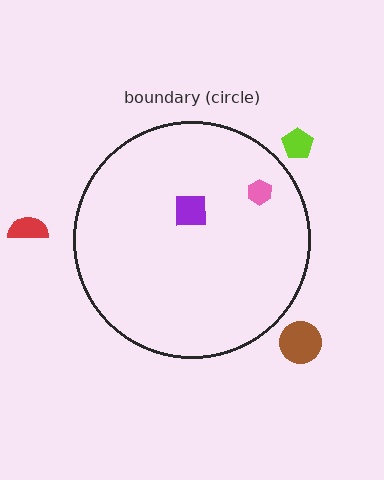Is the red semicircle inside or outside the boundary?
Outside.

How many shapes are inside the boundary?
2 inside, 3 outside.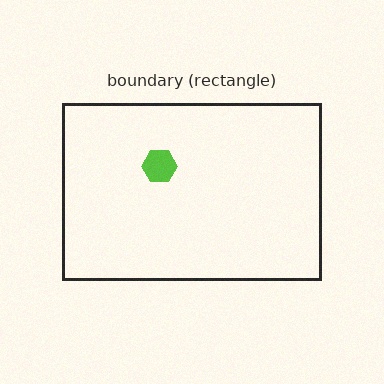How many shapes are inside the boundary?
1 inside, 0 outside.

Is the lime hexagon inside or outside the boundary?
Inside.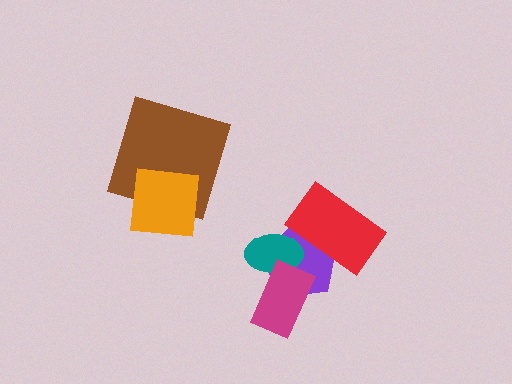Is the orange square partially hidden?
No, no other shape covers it.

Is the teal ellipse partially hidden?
Yes, it is partially covered by another shape.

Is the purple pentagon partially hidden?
Yes, it is partially covered by another shape.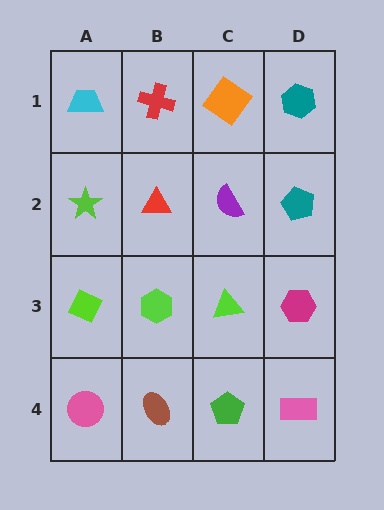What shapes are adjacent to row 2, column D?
A teal hexagon (row 1, column D), a magenta hexagon (row 3, column D), a purple semicircle (row 2, column C).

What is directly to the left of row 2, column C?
A red triangle.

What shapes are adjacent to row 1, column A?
A lime star (row 2, column A), a red cross (row 1, column B).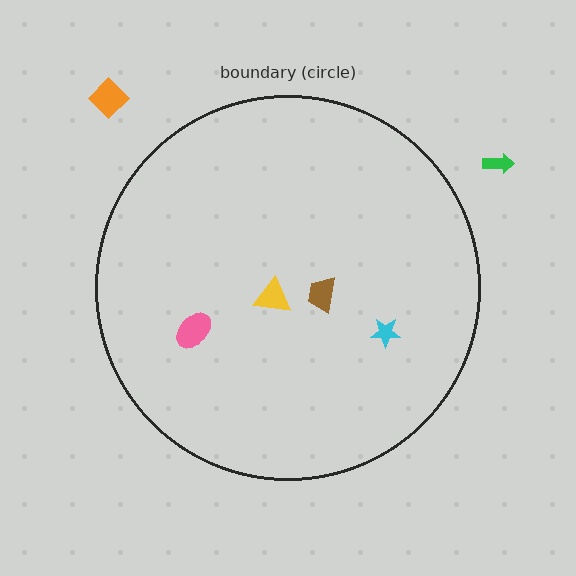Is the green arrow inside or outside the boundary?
Outside.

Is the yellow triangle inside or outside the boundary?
Inside.